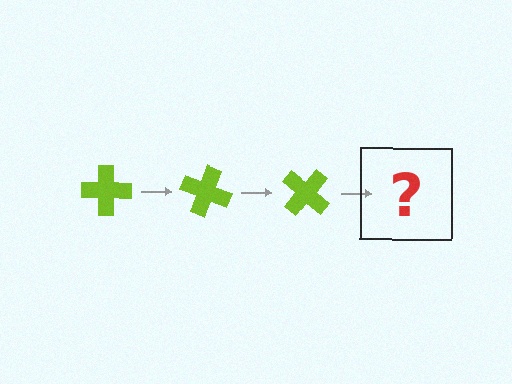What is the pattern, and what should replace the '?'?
The pattern is that the cross rotates 20 degrees each step. The '?' should be a lime cross rotated 60 degrees.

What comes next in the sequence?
The next element should be a lime cross rotated 60 degrees.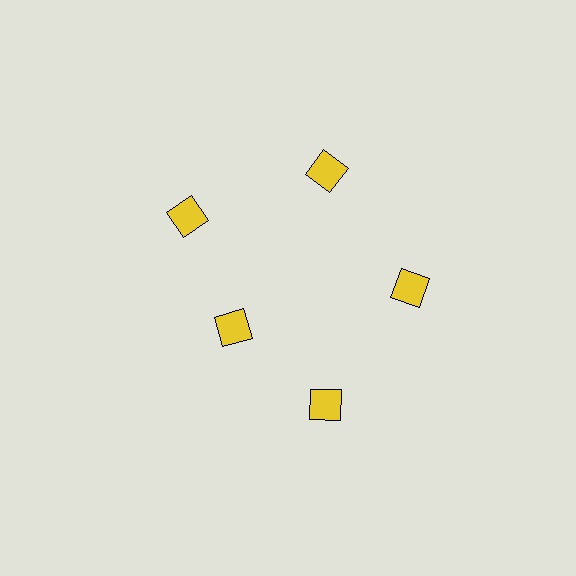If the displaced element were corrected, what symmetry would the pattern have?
It would have 5-fold rotational symmetry — the pattern would map onto itself every 72 degrees.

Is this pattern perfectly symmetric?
No. The 5 yellow diamonds are arranged in a ring, but one element near the 8 o'clock position is pulled inward toward the center, breaking the 5-fold rotational symmetry.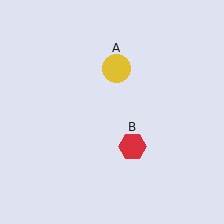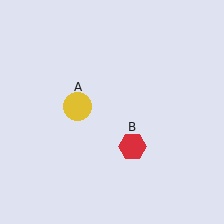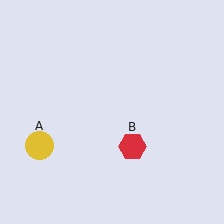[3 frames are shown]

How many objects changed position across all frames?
1 object changed position: yellow circle (object A).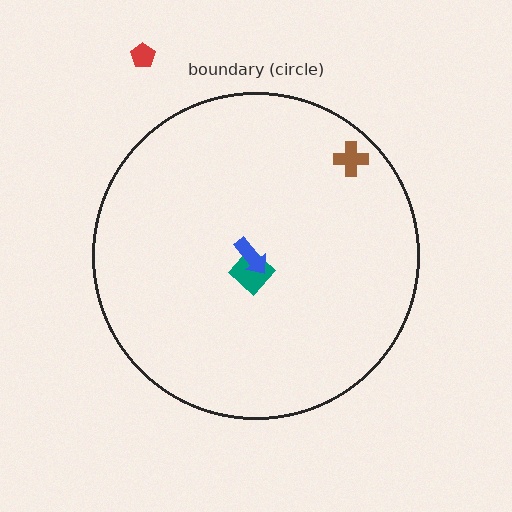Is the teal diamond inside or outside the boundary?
Inside.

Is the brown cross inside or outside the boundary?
Inside.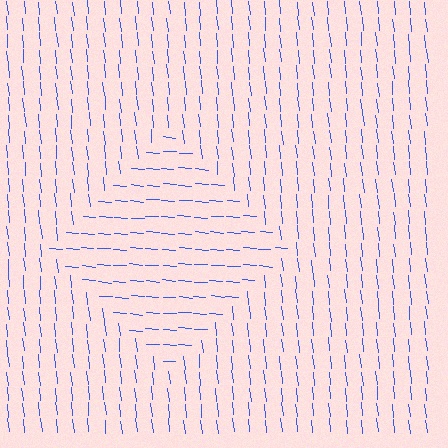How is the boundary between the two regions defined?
The boundary is defined purely by a change in line orientation (approximately 80 degrees difference). All lines are the same color and thickness.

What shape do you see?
I see a diamond.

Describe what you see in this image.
The image is filled with small blue line segments. A diamond region in the image has lines oriented differently from the surrounding lines, creating a visible texture boundary.